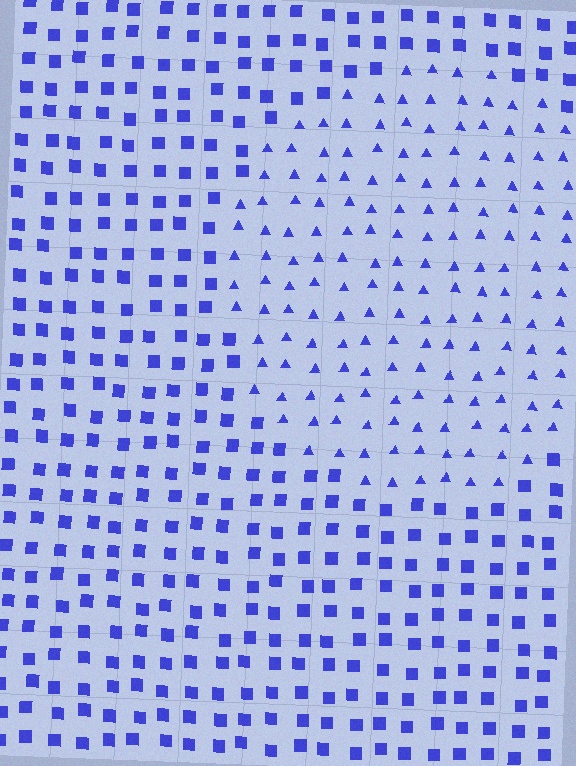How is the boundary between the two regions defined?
The boundary is defined by a change in element shape: triangles inside vs. squares outside. All elements share the same color and spacing.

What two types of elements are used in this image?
The image uses triangles inside the circle region and squares outside it.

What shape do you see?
I see a circle.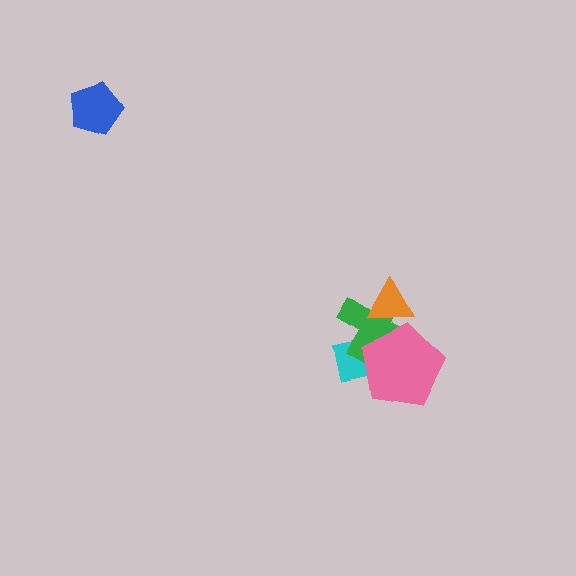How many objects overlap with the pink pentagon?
3 objects overlap with the pink pentagon.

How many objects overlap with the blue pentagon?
0 objects overlap with the blue pentagon.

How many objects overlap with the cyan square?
2 objects overlap with the cyan square.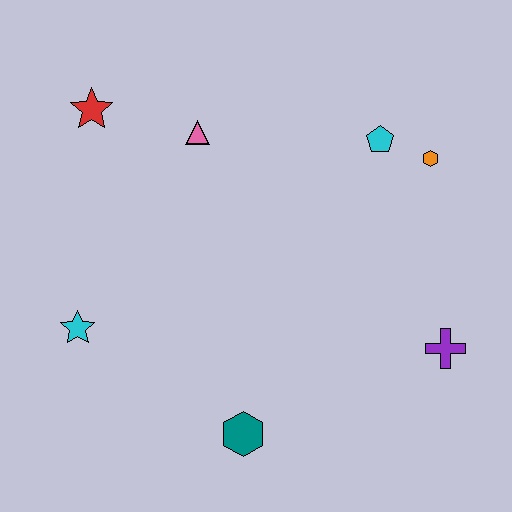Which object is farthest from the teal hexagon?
The red star is farthest from the teal hexagon.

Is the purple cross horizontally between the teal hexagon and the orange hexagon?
No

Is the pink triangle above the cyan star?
Yes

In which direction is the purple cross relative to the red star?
The purple cross is to the right of the red star.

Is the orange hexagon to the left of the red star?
No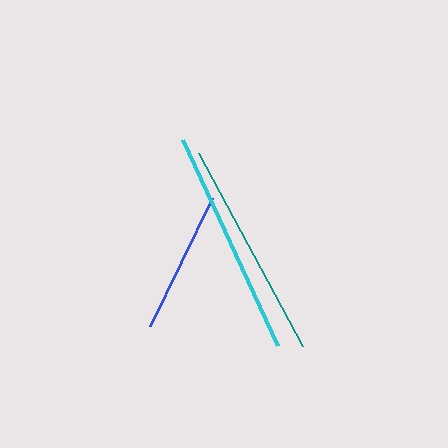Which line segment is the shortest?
The blue line is the shortest at approximately 142 pixels.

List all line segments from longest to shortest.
From longest to shortest: cyan, teal, blue.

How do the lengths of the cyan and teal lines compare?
The cyan and teal lines are approximately the same length.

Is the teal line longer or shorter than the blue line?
The teal line is longer than the blue line.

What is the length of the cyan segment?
The cyan segment is approximately 227 pixels long.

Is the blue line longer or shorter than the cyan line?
The cyan line is longer than the blue line.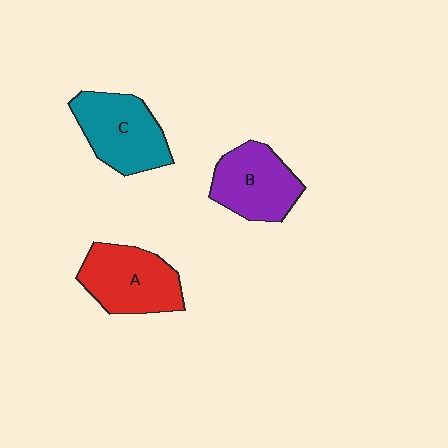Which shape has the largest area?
Shape C (teal).